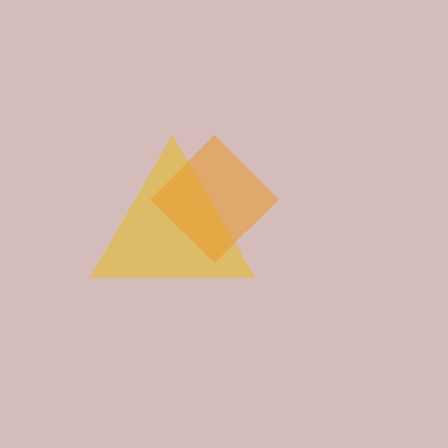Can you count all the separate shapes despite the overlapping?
Yes, there are 2 separate shapes.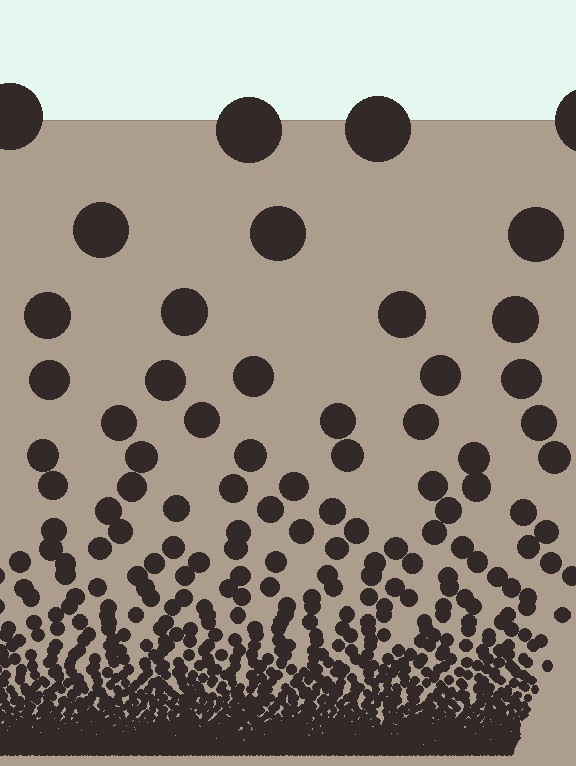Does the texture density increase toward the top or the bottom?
Density increases toward the bottom.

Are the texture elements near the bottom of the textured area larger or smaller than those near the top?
Smaller. The gradient is inverted — elements near the bottom are smaller and denser.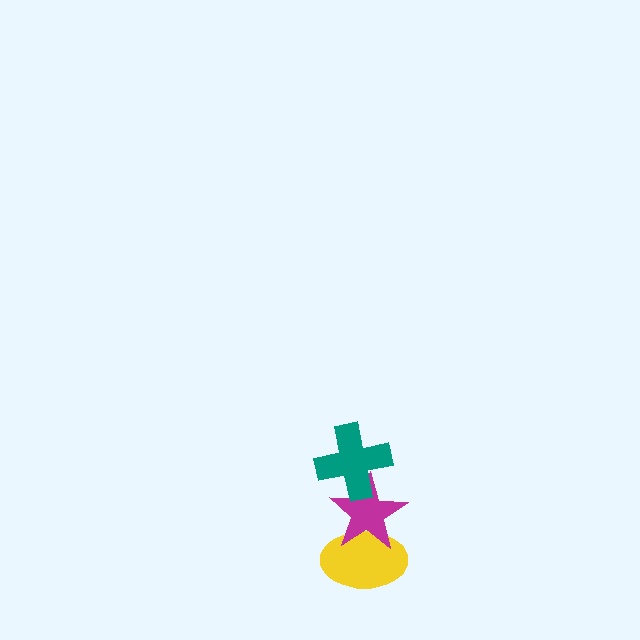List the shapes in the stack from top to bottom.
From top to bottom: the teal cross, the magenta star, the yellow ellipse.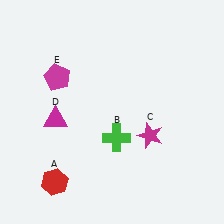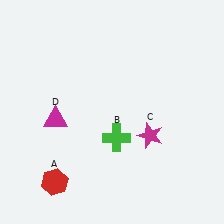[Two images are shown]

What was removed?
The magenta pentagon (E) was removed in Image 2.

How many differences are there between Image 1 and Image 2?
There is 1 difference between the two images.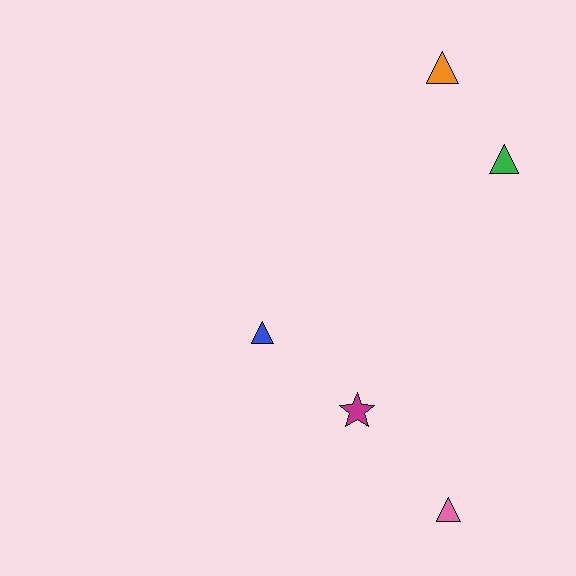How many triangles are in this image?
There are 4 triangles.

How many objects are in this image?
There are 5 objects.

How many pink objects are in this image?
There is 1 pink object.